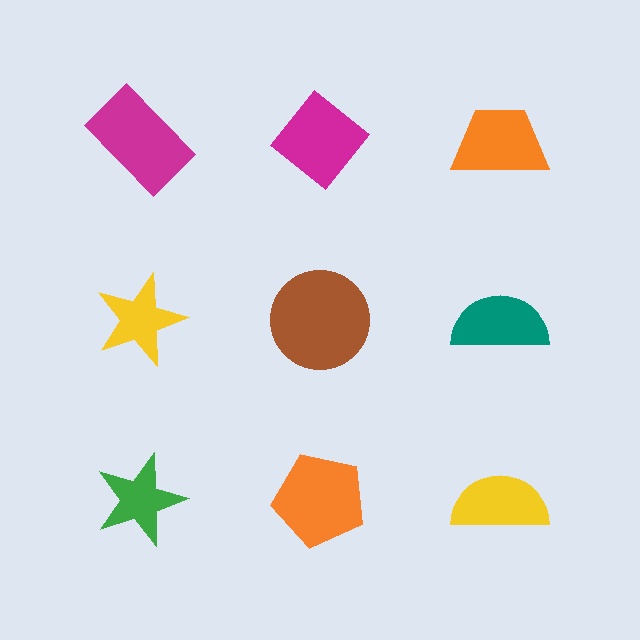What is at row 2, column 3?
A teal semicircle.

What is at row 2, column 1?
A yellow star.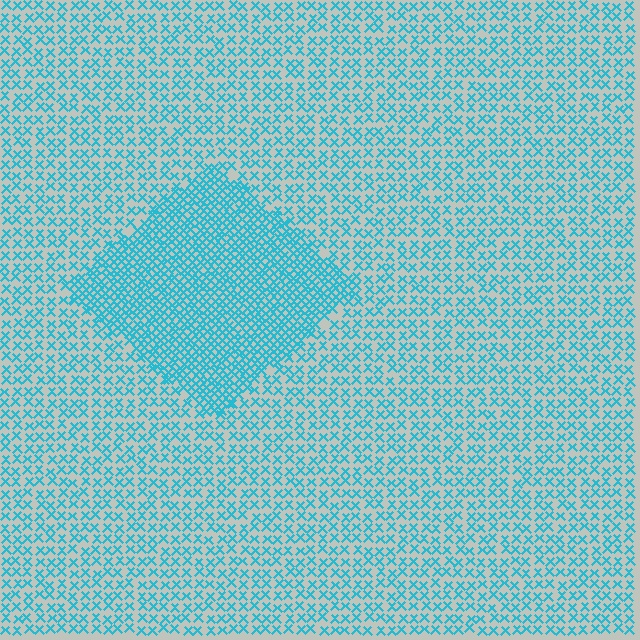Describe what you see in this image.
The image contains small cyan elements arranged at two different densities. A diamond-shaped region is visible where the elements are more densely packed than the surrounding area.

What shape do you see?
I see a diamond.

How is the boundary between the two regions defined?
The boundary is defined by a change in element density (approximately 2.1x ratio). All elements are the same color, size, and shape.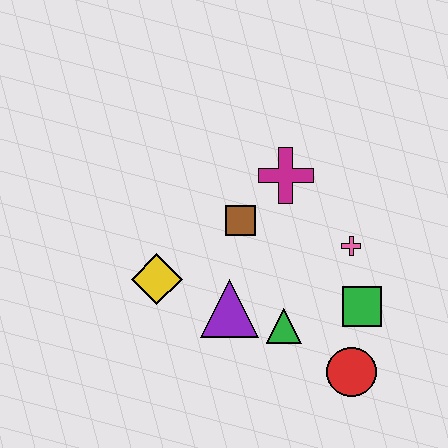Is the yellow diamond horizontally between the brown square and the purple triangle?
No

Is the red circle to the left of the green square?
Yes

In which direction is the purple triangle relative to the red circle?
The purple triangle is to the left of the red circle.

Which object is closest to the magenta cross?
The brown square is closest to the magenta cross.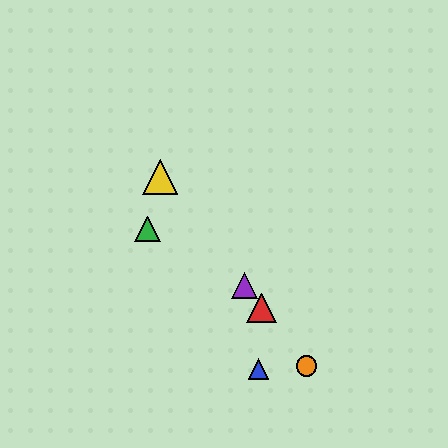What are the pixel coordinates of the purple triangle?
The purple triangle is at (244, 286).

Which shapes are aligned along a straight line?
The red triangle, the yellow triangle, the purple triangle, the orange circle are aligned along a straight line.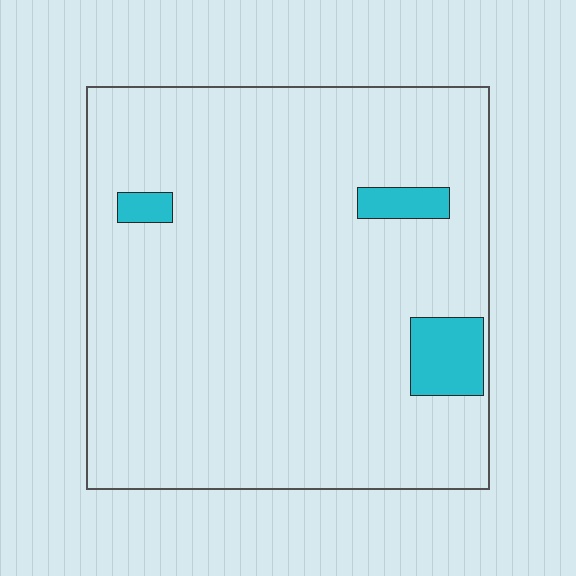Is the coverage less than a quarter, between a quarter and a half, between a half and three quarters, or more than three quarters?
Less than a quarter.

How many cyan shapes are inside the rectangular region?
3.